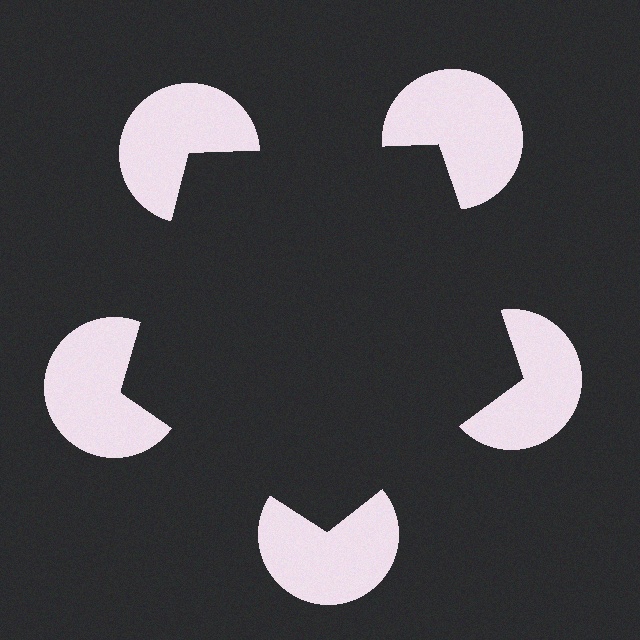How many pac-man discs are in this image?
There are 5 — one at each vertex of the illusory pentagon.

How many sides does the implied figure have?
5 sides.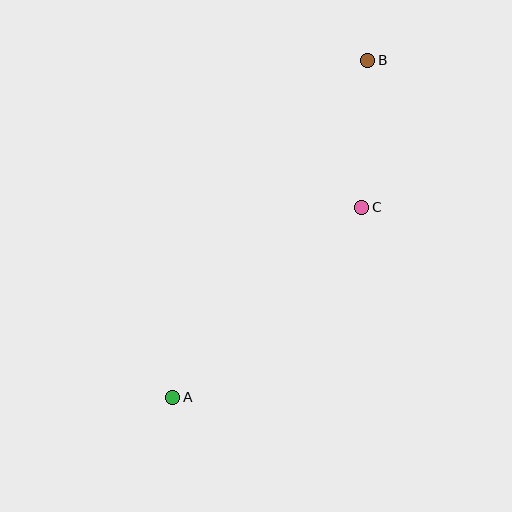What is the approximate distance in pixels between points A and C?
The distance between A and C is approximately 268 pixels.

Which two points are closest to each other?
Points B and C are closest to each other.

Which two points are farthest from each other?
Points A and B are farthest from each other.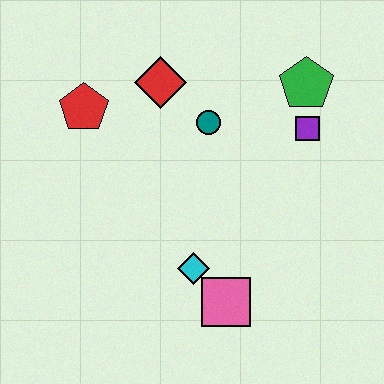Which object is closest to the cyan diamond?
The pink square is closest to the cyan diamond.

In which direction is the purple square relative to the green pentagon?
The purple square is below the green pentagon.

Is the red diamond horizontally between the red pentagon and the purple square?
Yes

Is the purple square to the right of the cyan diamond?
Yes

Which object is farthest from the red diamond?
The pink square is farthest from the red diamond.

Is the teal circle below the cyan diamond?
No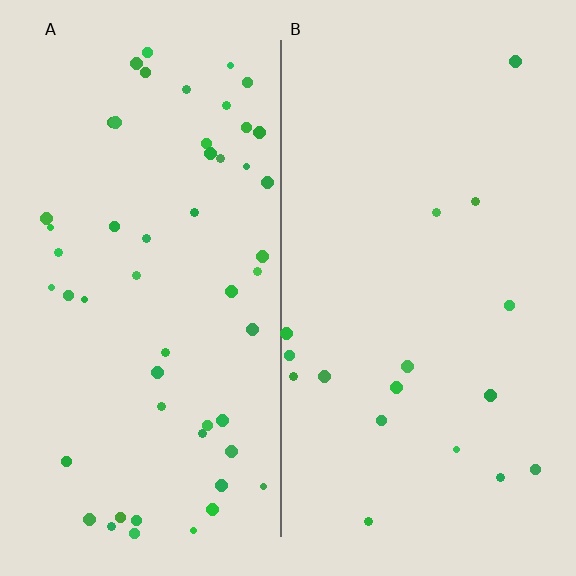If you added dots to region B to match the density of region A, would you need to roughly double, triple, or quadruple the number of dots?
Approximately triple.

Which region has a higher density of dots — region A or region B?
A (the left).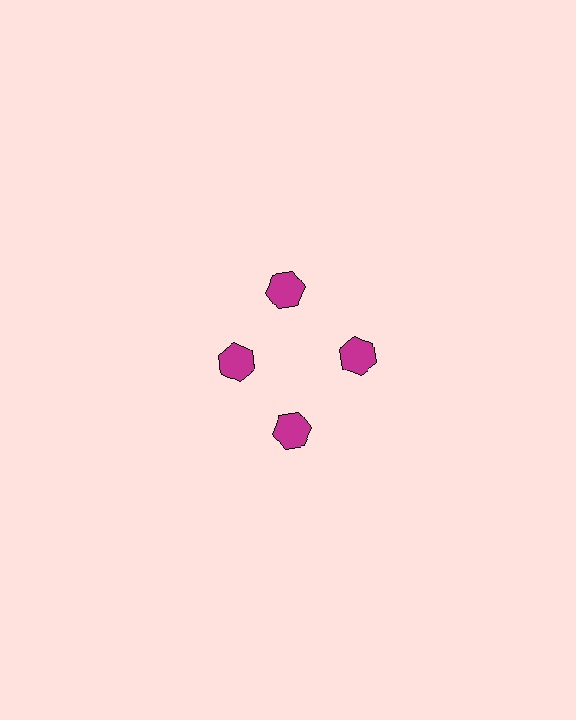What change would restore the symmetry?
The symmetry would be restored by moving it outward, back onto the ring so that all 4 hexagons sit at equal angles and equal distance from the center.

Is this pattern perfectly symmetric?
No. The 4 magenta hexagons are arranged in a ring, but one element near the 9 o'clock position is pulled inward toward the center, breaking the 4-fold rotational symmetry.